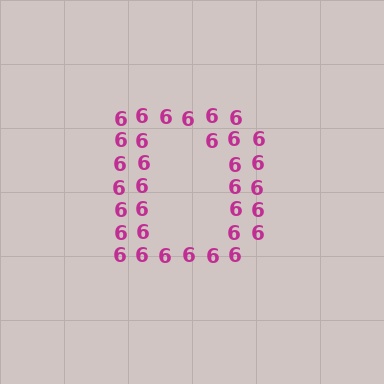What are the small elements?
The small elements are digit 6's.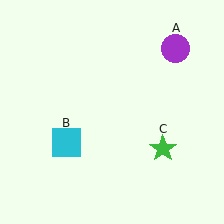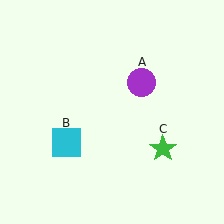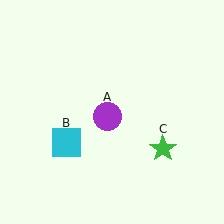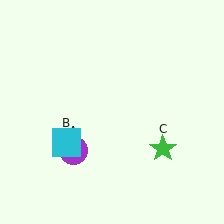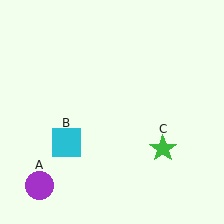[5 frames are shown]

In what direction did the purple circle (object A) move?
The purple circle (object A) moved down and to the left.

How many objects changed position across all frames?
1 object changed position: purple circle (object A).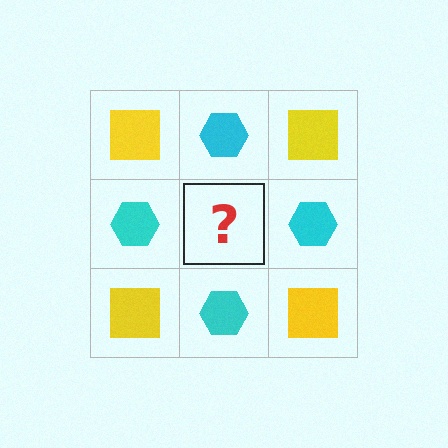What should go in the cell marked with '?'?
The missing cell should contain a yellow square.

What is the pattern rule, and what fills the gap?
The rule is that it alternates yellow square and cyan hexagon in a checkerboard pattern. The gap should be filled with a yellow square.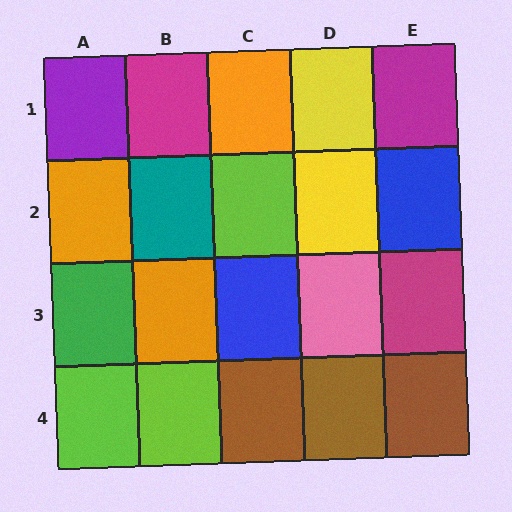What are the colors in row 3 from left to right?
Green, orange, blue, pink, magenta.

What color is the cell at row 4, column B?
Lime.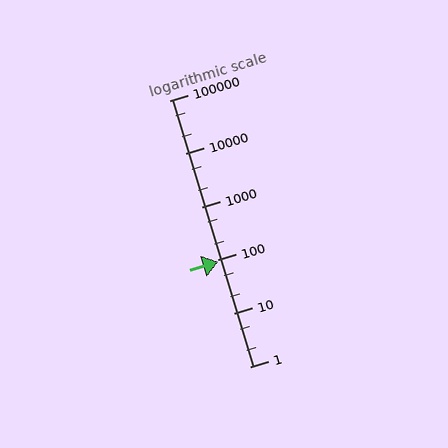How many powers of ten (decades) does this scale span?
The scale spans 5 decades, from 1 to 100000.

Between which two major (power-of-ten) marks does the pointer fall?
The pointer is between 10 and 100.